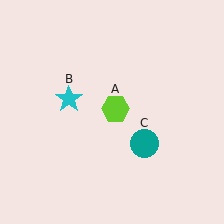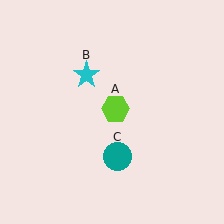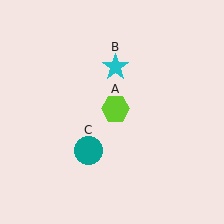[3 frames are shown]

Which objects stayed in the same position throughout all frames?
Lime hexagon (object A) remained stationary.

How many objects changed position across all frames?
2 objects changed position: cyan star (object B), teal circle (object C).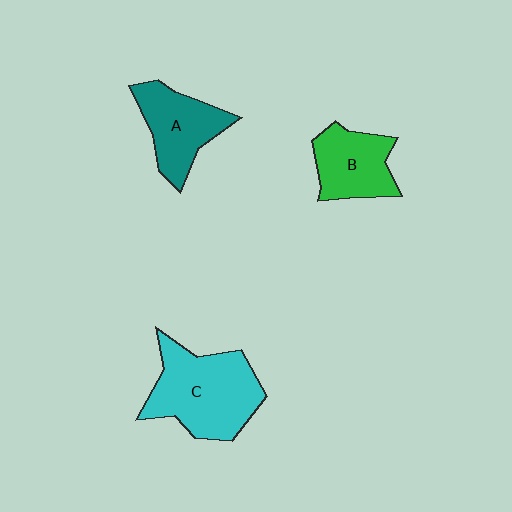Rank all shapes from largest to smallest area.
From largest to smallest: C (cyan), A (teal), B (green).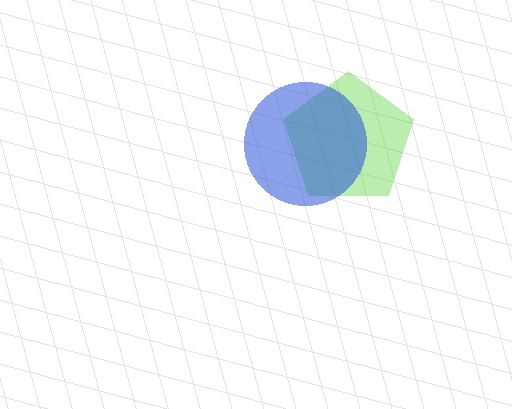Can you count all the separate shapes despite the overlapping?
Yes, there are 2 separate shapes.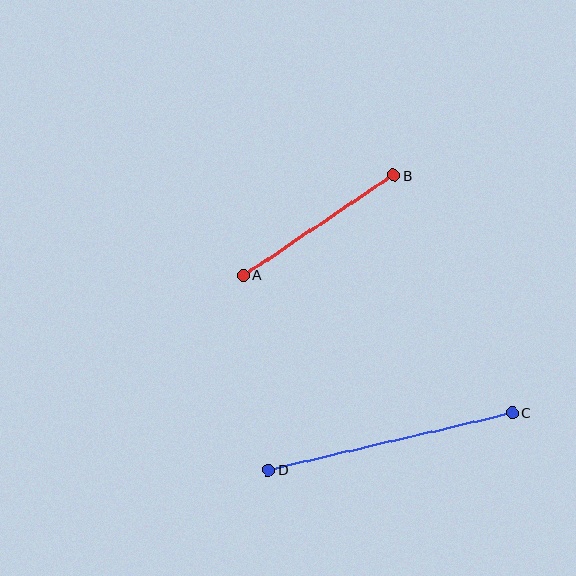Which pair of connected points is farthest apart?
Points C and D are farthest apart.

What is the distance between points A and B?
The distance is approximately 180 pixels.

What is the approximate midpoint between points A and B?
The midpoint is at approximately (319, 225) pixels.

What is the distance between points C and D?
The distance is approximately 250 pixels.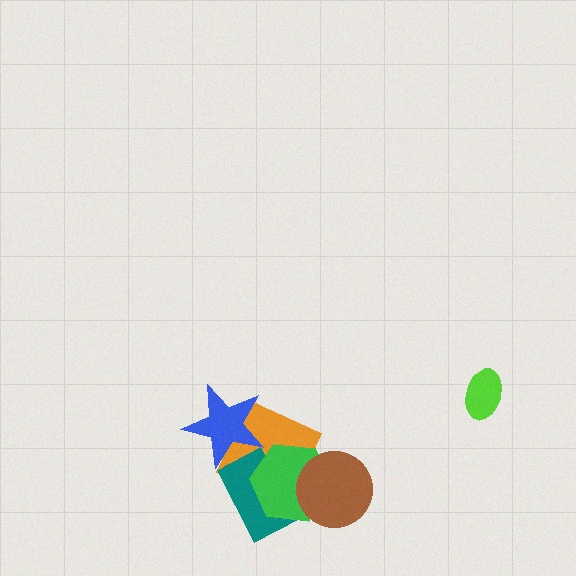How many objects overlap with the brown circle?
1 object overlaps with the brown circle.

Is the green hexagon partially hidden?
Yes, it is partially covered by another shape.